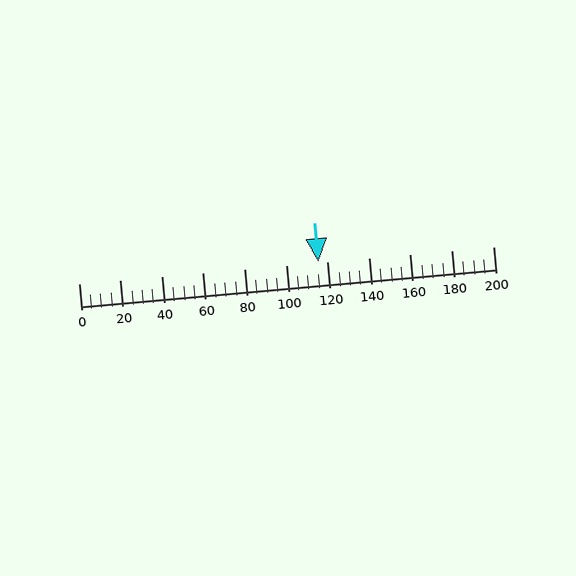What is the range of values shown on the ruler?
The ruler shows values from 0 to 200.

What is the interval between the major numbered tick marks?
The major tick marks are spaced 20 units apart.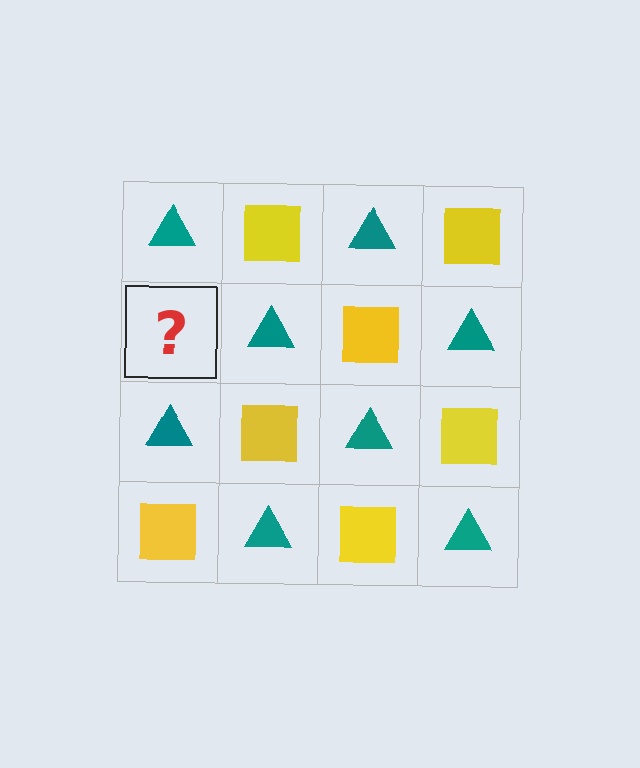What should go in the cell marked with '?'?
The missing cell should contain a yellow square.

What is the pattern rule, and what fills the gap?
The rule is that it alternates teal triangle and yellow square in a checkerboard pattern. The gap should be filled with a yellow square.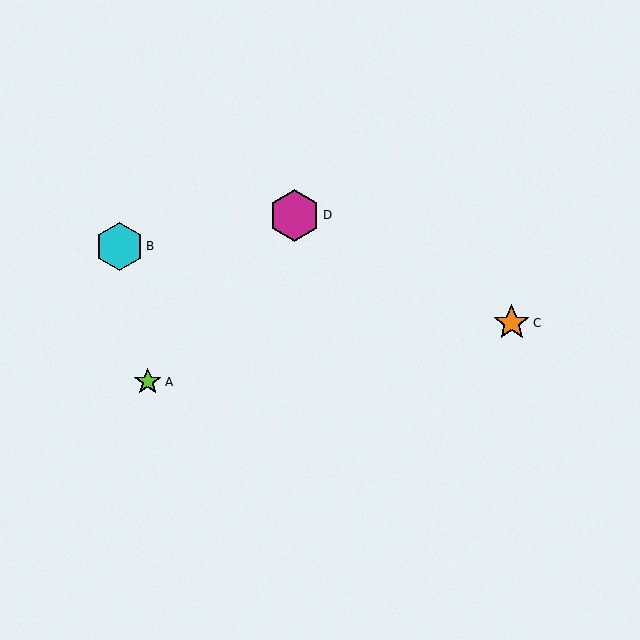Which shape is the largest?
The magenta hexagon (labeled D) is the largest.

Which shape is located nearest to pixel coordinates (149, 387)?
The lime star (labeled A) at (148, 382) is nearest to that location.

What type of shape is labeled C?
Shape C is an orange star.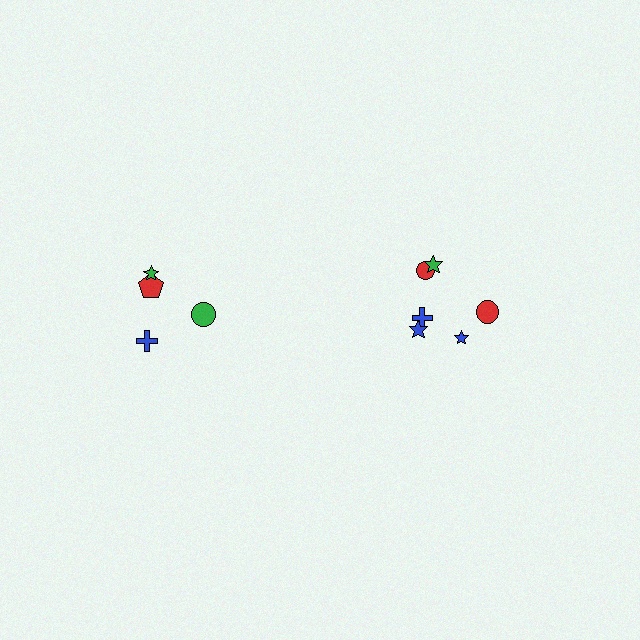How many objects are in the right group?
There are 6 objects.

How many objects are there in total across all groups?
There are 10 objects.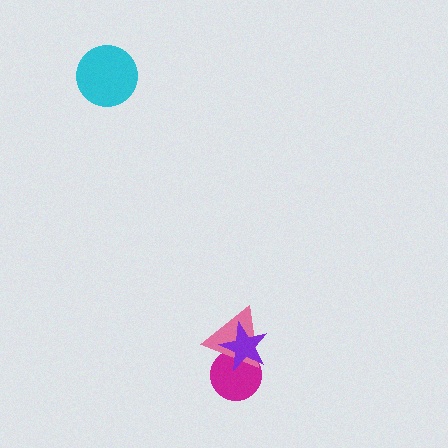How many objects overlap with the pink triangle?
2 objects overlap with the pink triangle.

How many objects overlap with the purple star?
2 objects overlap with the purple star.